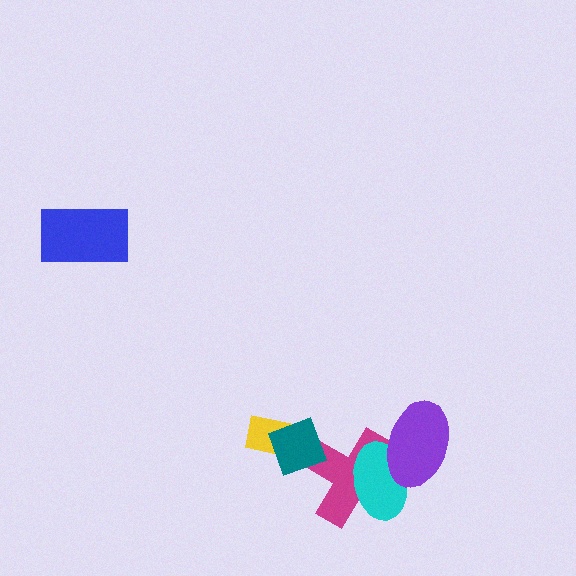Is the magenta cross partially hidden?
Yes, it is partially covered by another shape.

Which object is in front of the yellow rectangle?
The teal diamond is in front of the yellow rectangle.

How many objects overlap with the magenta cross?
3 objects overlap with the magenta cross.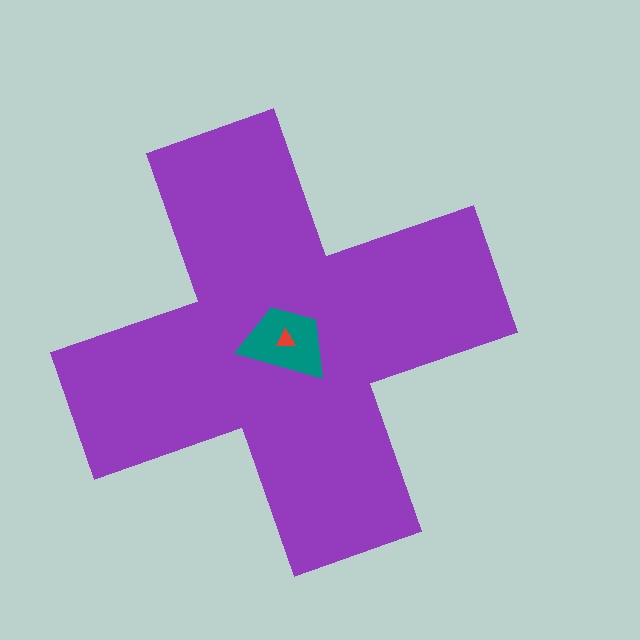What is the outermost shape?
The purple cross.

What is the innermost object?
The red triangle.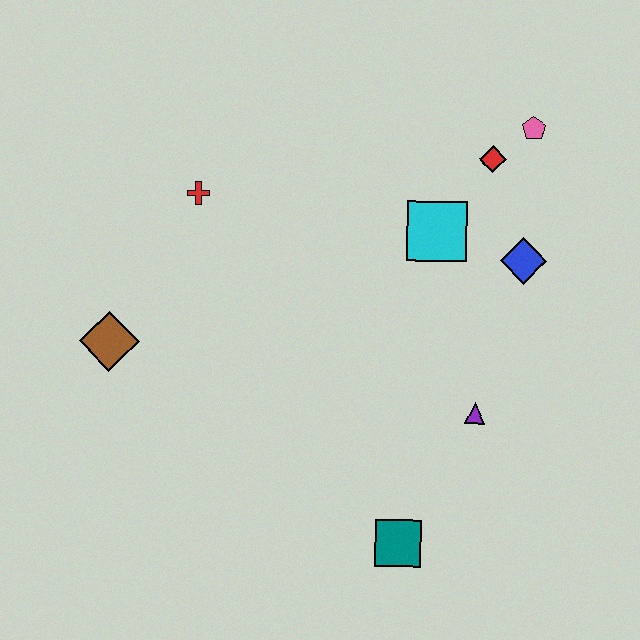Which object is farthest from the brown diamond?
The pink pentagon is farthest from the brown diamond.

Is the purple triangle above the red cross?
No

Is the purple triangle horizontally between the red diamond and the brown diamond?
Yes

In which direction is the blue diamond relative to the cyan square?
The blue diamond is to the right of the cyan square.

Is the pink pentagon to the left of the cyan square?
No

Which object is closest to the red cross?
The brown diamond is closest to the red cross.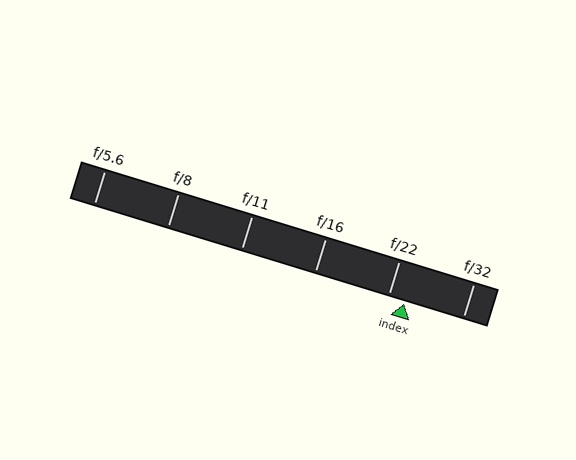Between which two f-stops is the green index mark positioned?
The index mark is between f/22 and f/32.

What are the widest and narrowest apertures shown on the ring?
The widest aperture shown is f/5.6 and the narrowest is f/32.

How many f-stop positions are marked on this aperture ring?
There are 6 f-stop positions marked.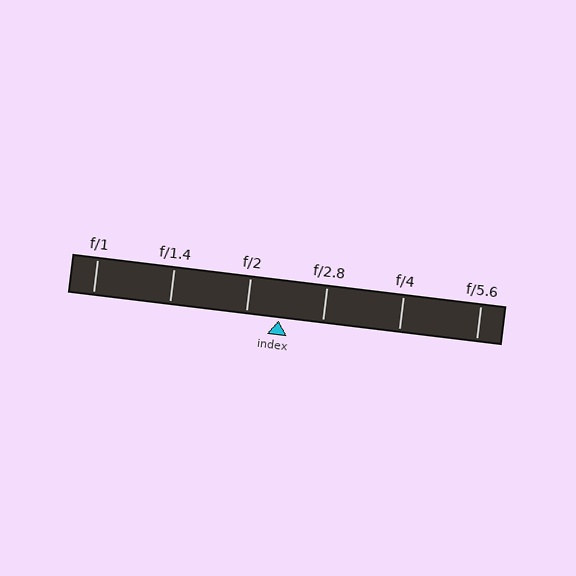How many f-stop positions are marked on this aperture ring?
There are 6 f-stop positions marked.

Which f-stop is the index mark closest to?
The index mark is closest to f/2.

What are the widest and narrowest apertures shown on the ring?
The widest aperture shown is f/1 and the narrowest is f/5.6.